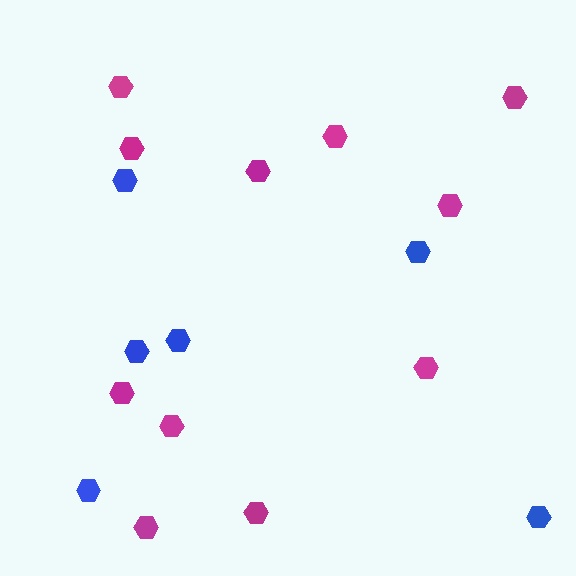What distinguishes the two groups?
There are 2 groups: one group of magenta hexagons (11) and one group of blue hexagons (6).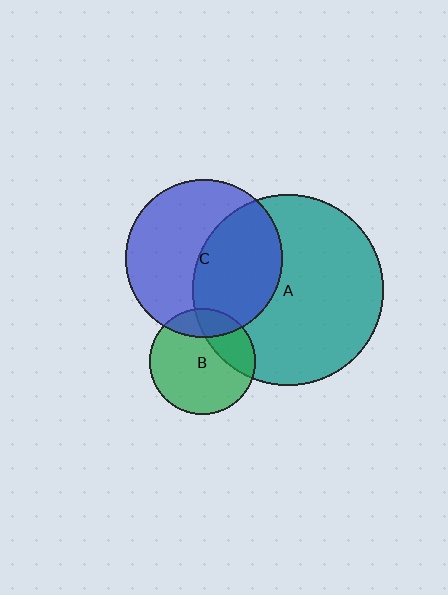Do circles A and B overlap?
Yes.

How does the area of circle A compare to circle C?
Approximately 1.5 times.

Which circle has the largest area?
Circle A (teal).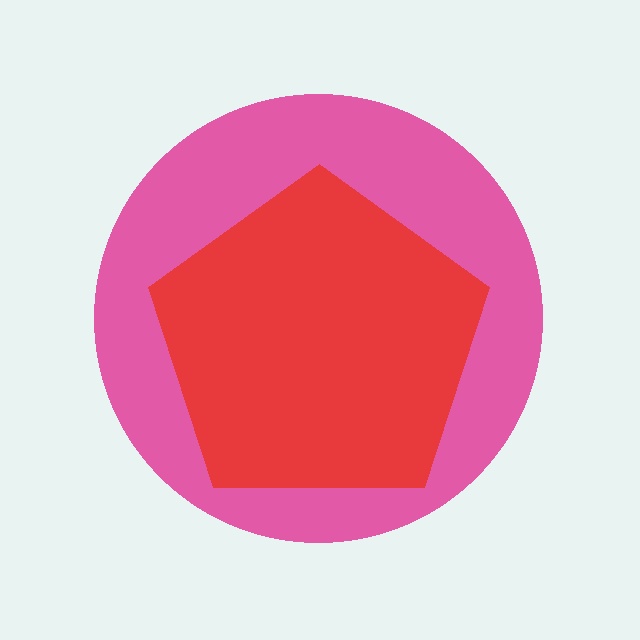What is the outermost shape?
The pink circle.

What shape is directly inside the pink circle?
The red pentagon.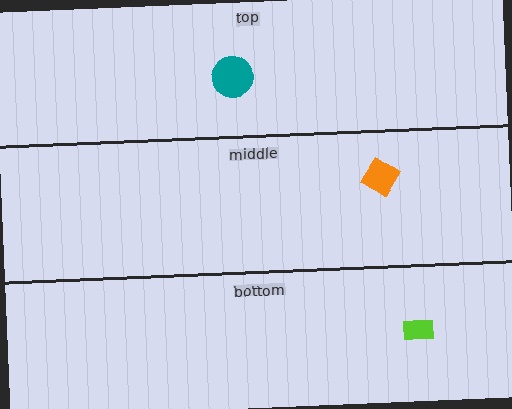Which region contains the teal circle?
The top region.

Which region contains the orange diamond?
The middle region.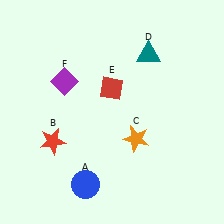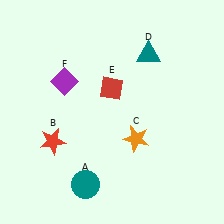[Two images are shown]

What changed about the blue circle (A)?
In Image 1, A is blue. In Image 2, it changed to teal.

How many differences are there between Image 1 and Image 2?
There is 1 difference between the two images.